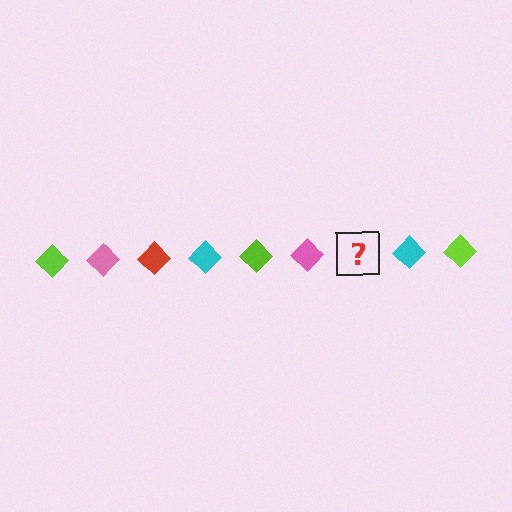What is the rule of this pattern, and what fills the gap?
The rule is that the pattern cycles through lime, pink, red, cyan diamonds. The gap should be filled with a red diamond.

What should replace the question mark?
The question mark should be replaced with a red diamond.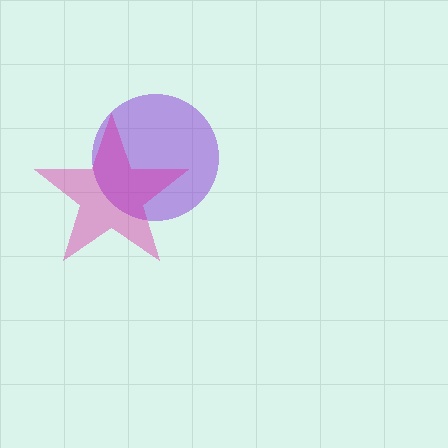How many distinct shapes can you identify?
There are 2 distinct shapes: a purple circle, a magenta star.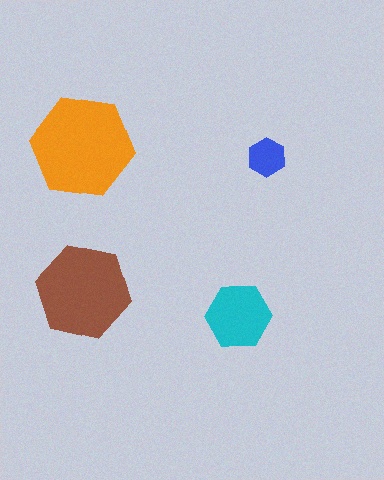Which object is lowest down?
The cyan hexagon is bottommost.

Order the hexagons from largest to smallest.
the orange one, the brown one, the cyan one, the blue one.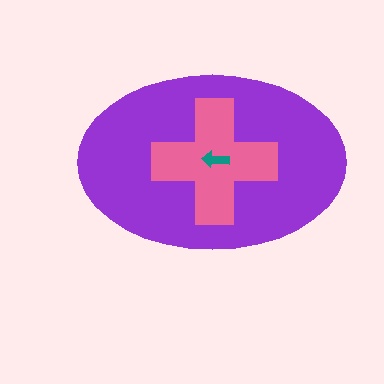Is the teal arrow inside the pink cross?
Yes.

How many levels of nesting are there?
3.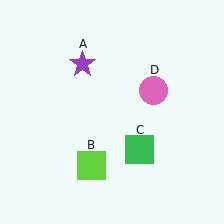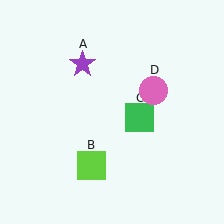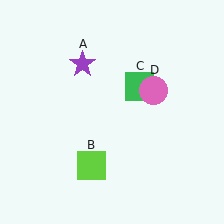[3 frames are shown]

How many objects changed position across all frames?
1 object changed position: green square (object C).